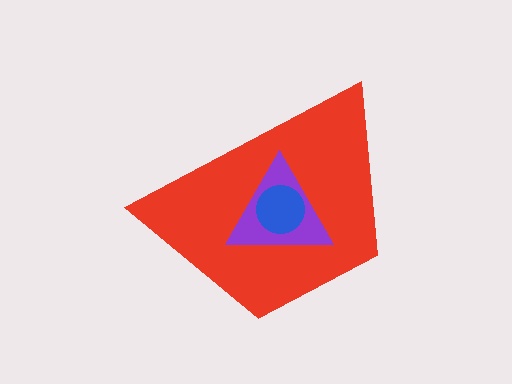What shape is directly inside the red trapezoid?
The purple triangle.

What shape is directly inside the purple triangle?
The blue circle.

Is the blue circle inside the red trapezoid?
Yes.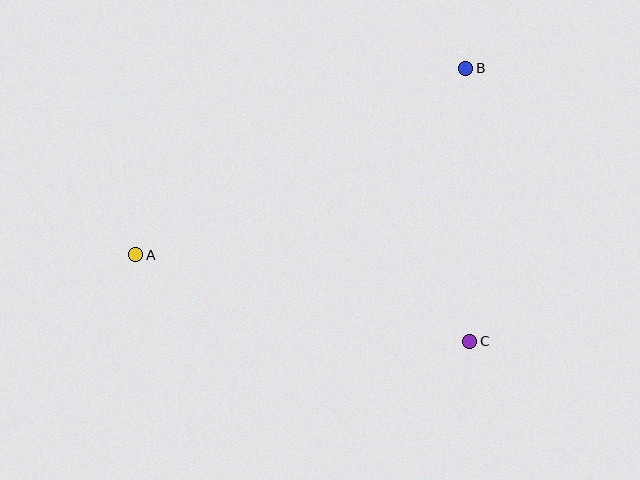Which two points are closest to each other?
Points B and C are closest to each other.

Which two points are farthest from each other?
Points A and B are farthest from each other.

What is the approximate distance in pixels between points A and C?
The distance between A and C is approximately 345 pixels.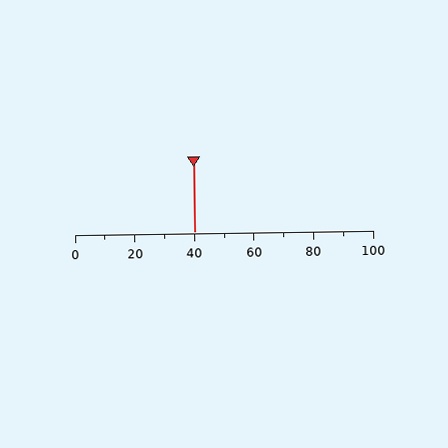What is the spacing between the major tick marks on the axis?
The major ticks are spaced 20 apart.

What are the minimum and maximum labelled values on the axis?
The axis runs from 0 to 100.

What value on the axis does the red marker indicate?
The marker indicates approximately 40.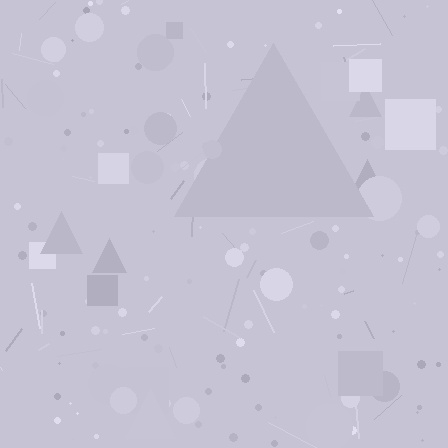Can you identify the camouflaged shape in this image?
The camouflaged shape is a triangle.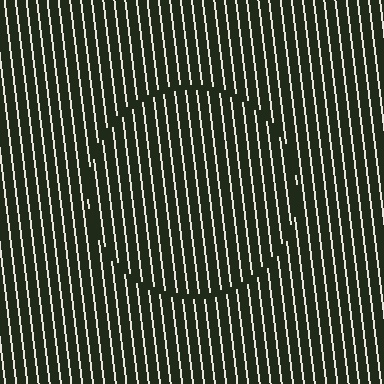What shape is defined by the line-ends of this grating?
An illusory circle. The interior of the shape contains the same grating, shifted by half a period — the contour is defined by the phase discontinuity where line-ends from the inner and outer gratings abut.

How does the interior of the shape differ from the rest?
The interior of the shape contains the same grating, shifted by half a period — the contour is defined by the phase discontinuity where line-ends from the inner and outer gratings abut.